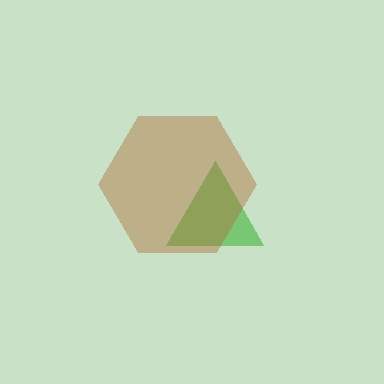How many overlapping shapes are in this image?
There are 2 overlapping shapes in the image.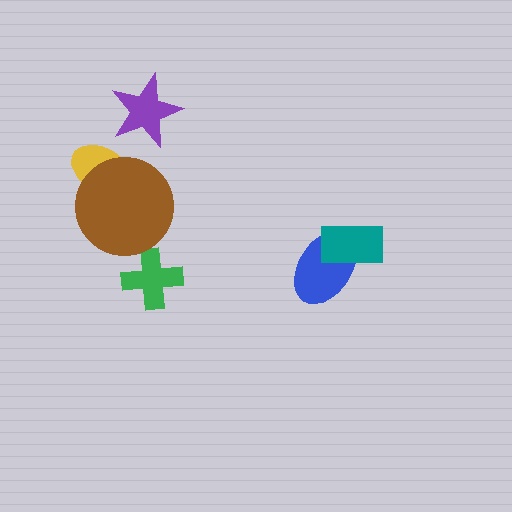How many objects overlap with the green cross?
0 objects overlap with the green cross.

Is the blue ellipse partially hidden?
Yes, it is partially covered by another shape.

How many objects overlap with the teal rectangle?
1 object overlaps with the teal rectangle.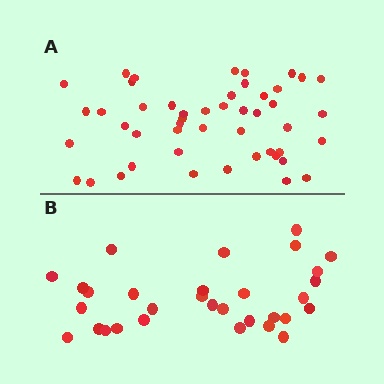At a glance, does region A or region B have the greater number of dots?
Region A (the top region) has more dots.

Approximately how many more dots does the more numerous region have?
Region A has approximately 15 more dots than region B.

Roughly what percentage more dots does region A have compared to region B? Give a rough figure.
About 55% more.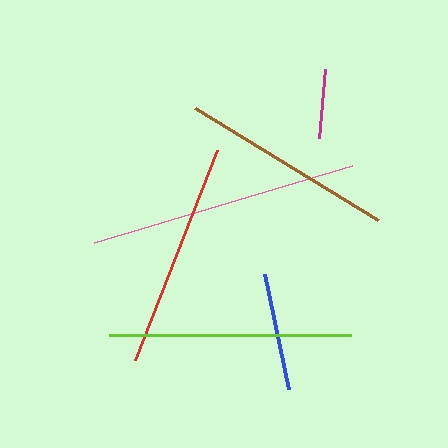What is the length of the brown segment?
The brown segment is approximately 214 pixels long.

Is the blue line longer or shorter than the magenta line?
The blue line is longer than the magenta line.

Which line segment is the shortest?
The magenta line is the shortest at approximately 70 pixels.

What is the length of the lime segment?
The lime segment is approximately 242 pixels long.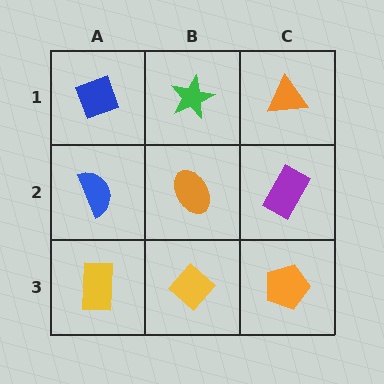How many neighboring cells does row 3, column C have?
2.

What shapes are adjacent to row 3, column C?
A purple rectangle (row 2, column C), a yellow diamond (row 3, column B).